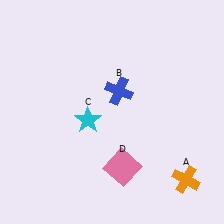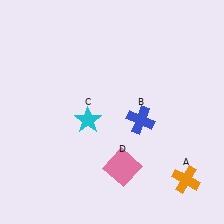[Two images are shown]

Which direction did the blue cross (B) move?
The blue cross (B) moved down.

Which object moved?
The blue cross (B) moved down.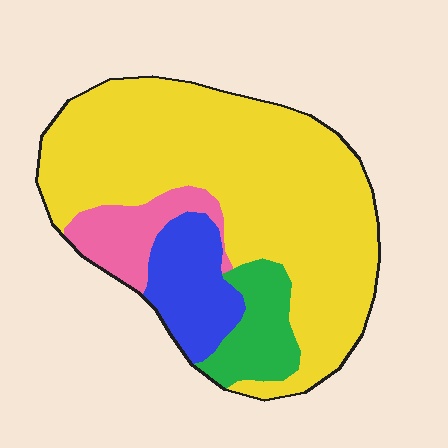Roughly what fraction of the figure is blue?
Blue covers around 15% of the figure.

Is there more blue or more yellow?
Yellow.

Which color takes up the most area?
Yellow, at roughly 65%.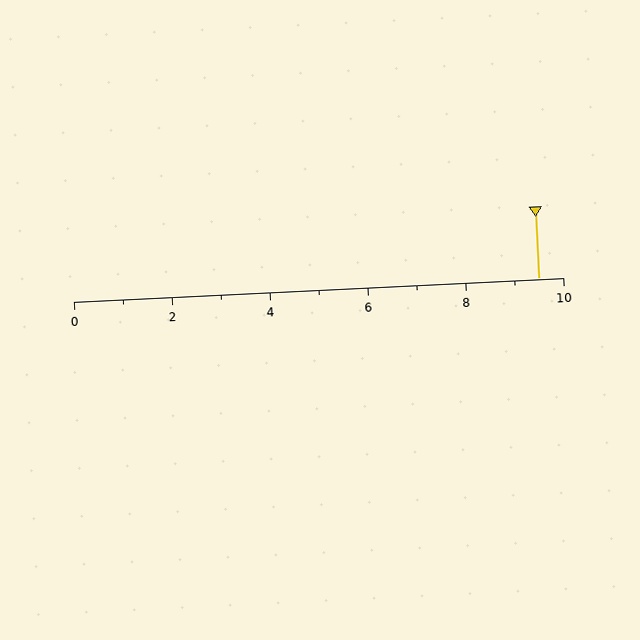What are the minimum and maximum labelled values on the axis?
The axis runs from 0 to 10.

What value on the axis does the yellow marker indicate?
The marker indicates approximately 9.5.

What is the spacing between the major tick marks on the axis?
The major ticks are spaced 2 apart.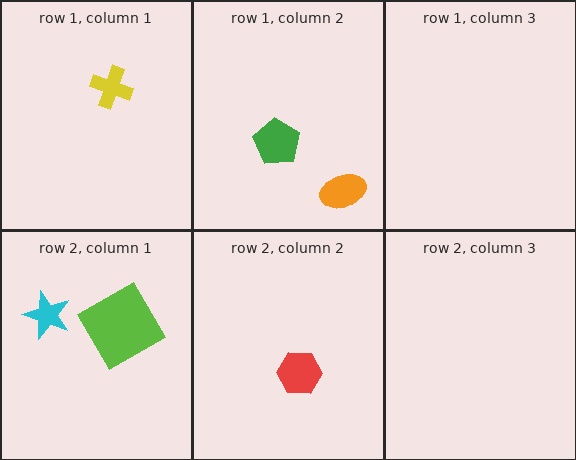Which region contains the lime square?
The row 2, column 1 region.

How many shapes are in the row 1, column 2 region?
2.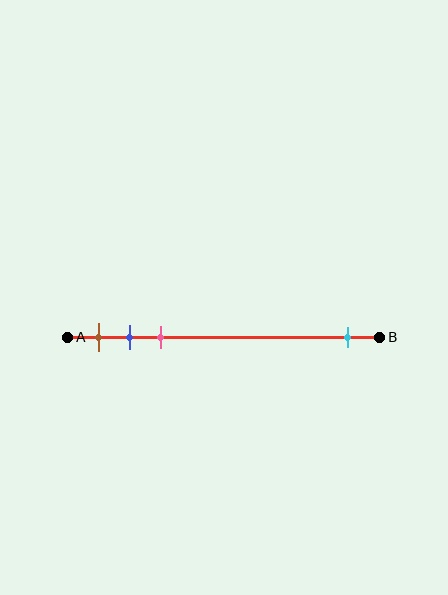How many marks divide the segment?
There are 4 marks dividing the segment.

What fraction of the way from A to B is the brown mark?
The brown mark is approximately 10% (0.1) of the way from A to B.